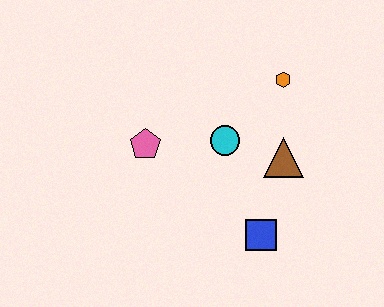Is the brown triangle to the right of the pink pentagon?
Yes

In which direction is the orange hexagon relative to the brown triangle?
The orange hexagon is above the brown triangle.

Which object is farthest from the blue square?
The orange hexagon is farthest from the blue square.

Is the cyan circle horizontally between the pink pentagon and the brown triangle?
Yes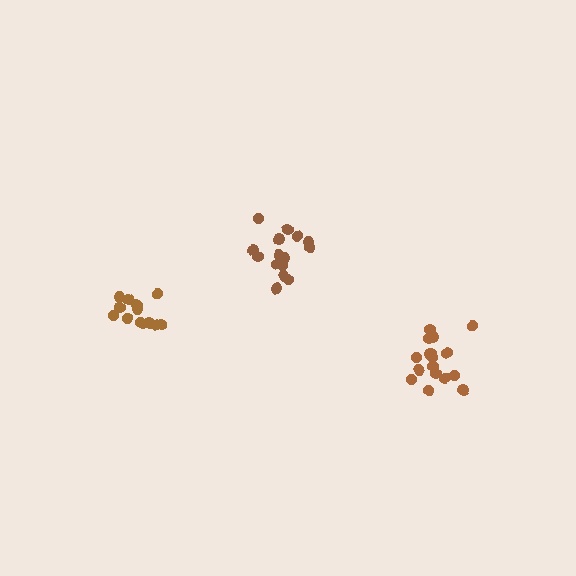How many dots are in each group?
Group 1: 15 dots, Group 2: 13 dots, Group 3: 17 dots (45 total).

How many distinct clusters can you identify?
There are 3 distinct clusters.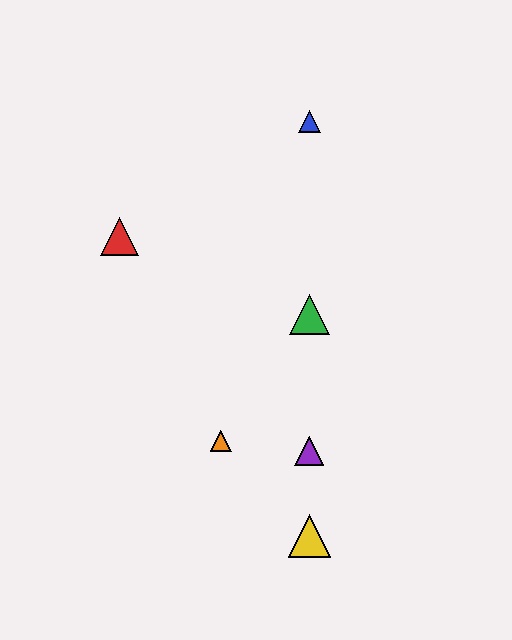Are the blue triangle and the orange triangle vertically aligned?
No, the blue triangle is at x≈309 and the orange triangle is at x≈221.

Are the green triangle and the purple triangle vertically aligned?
Yes, both are at x≈309.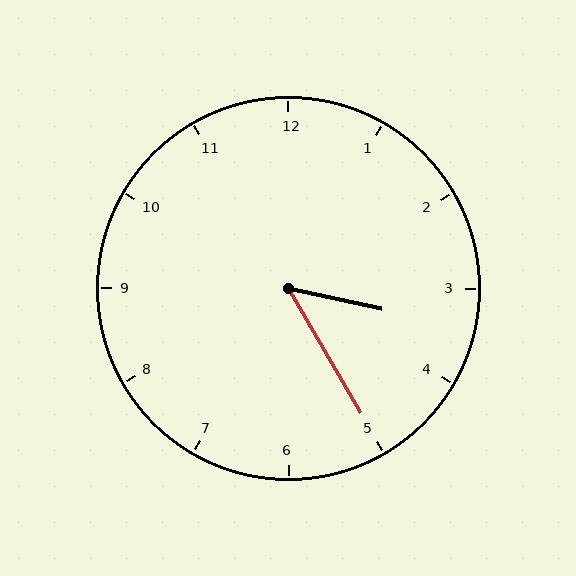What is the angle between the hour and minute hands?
Approximately 48 degrees.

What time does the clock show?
3:25.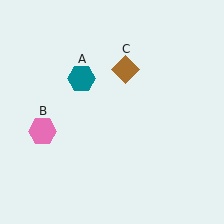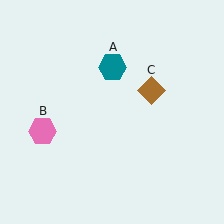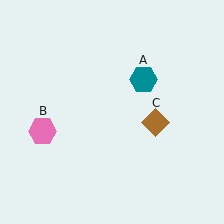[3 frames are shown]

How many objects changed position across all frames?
2 objects changed position: teal hexagon (object A), brown diamond (object C).